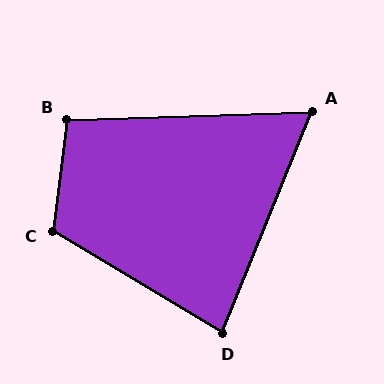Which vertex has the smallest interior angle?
A, at approximately 66 degrees.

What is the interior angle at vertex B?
Approximately 99 degrees (obtuse).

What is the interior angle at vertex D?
Approximately 81 degrees (acute).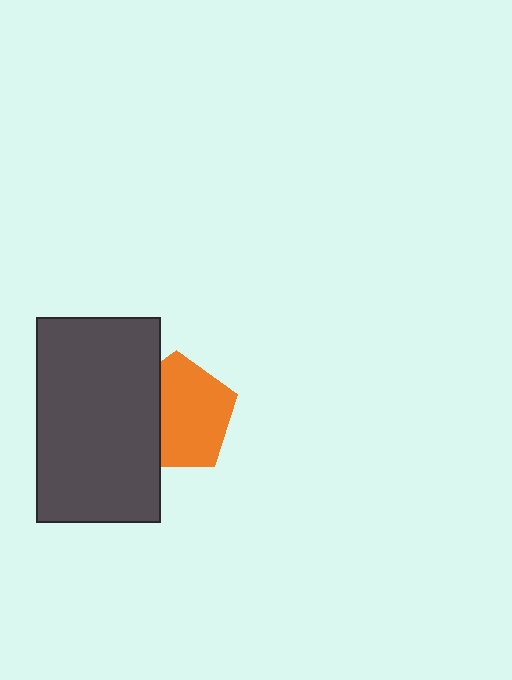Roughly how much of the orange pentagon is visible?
Most of it is visible (roughly 67%).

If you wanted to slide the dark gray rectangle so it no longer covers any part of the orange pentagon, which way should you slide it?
Slide it left — that is the most direct way to separate the two shapes.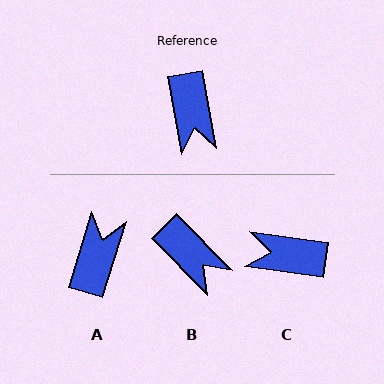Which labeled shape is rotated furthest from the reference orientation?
A, about 152 degrees away.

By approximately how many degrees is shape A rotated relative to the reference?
Approximately 152 degrees counter-clockwise.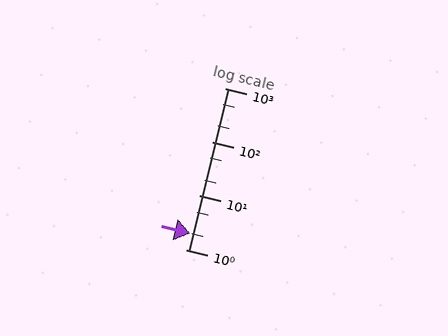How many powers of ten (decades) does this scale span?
The scale spans 3 decades, from 1 to 1000.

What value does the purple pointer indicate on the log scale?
The pointer indicates approximately 2.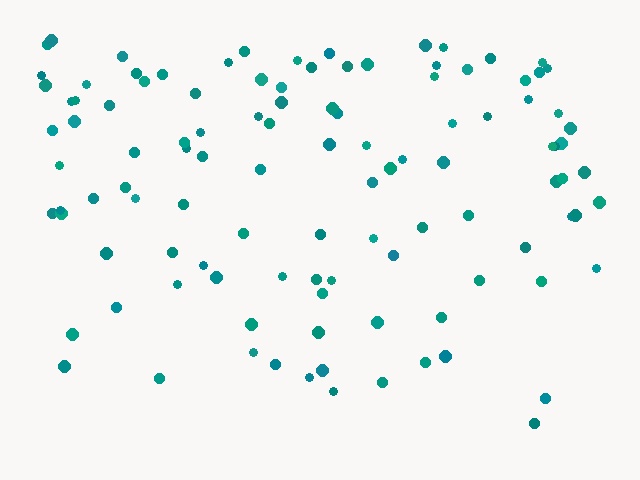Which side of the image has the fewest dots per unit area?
The bottom.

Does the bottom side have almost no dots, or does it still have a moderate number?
Still a moderate number, just noticeably fewer than the top.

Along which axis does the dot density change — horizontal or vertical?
Vertical.